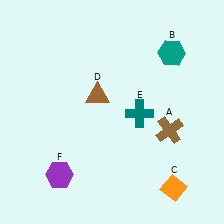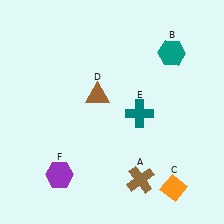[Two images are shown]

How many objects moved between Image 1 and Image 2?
1 object moved between the two images.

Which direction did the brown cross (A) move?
The brown cross (A) moved down.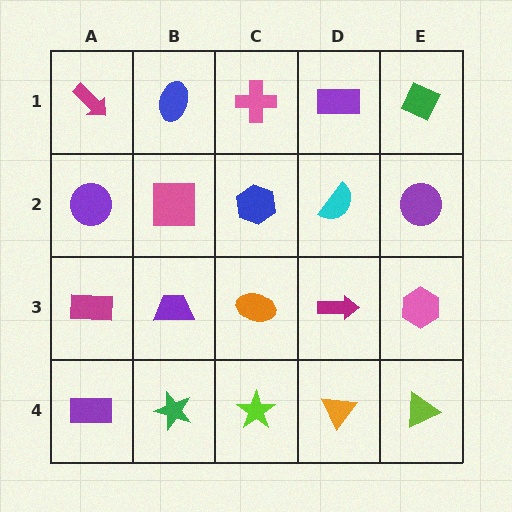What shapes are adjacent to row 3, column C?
A blue hexagon (row 2, column C), a lime star (row 4, column C), a purple trapezoid (row 3, column B), a magenta arrow (row 3, column D).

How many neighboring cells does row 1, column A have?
2.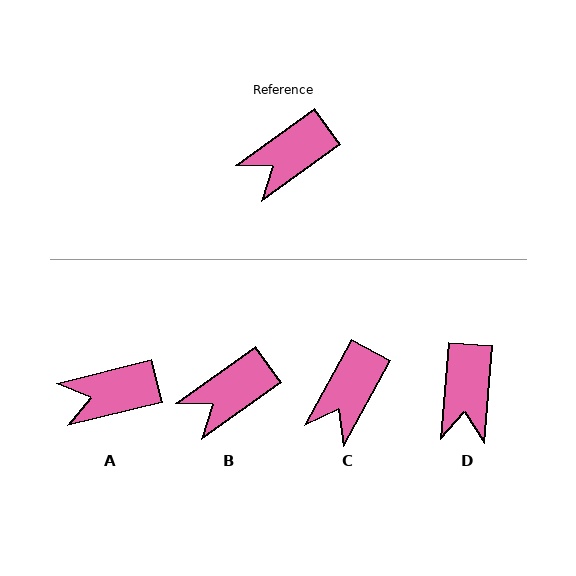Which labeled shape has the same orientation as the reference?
B.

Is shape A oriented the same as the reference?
No, it is off by about 21 degrees.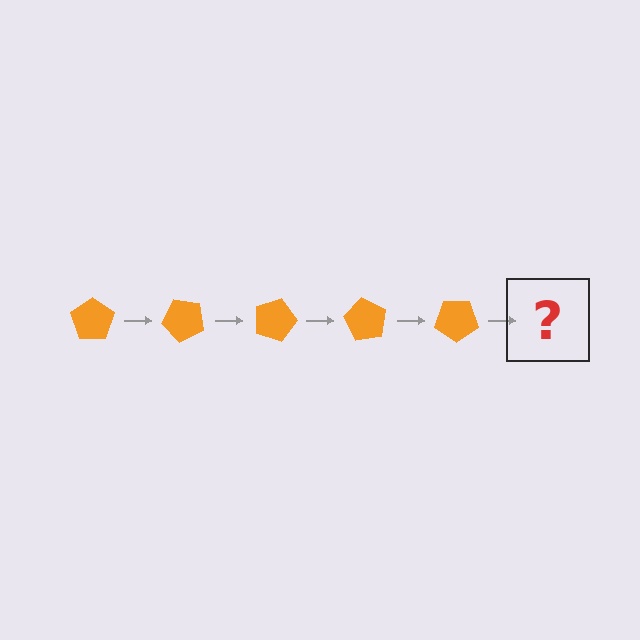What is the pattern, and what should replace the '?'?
The pattern is that the pentagon rotates 45 degrees each step. The '?' should be an orange pentagon rotated 225 degrees.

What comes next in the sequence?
The next element should be an orange pentagon rotated 225 degrees.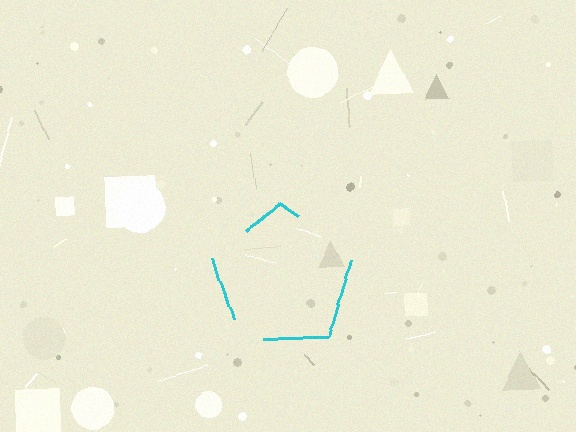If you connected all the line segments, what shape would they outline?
They would outline a pentagon.